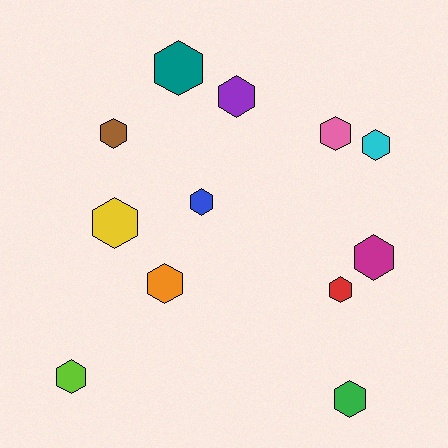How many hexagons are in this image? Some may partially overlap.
There are 12 hexagons.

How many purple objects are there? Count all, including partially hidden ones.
There is 1 purple object.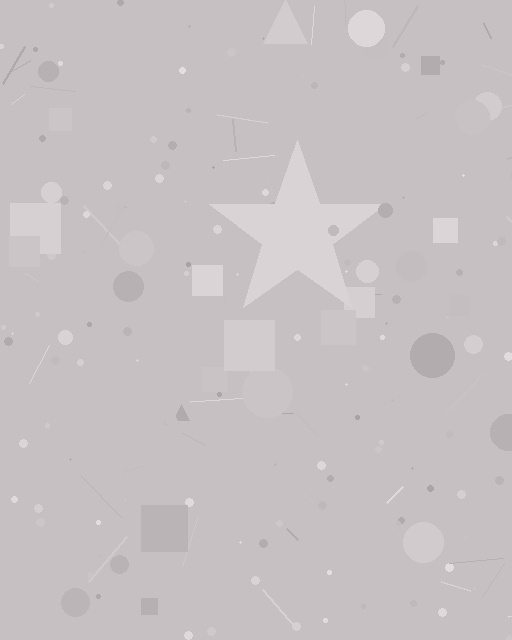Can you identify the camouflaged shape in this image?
The camouflaged shape is a star.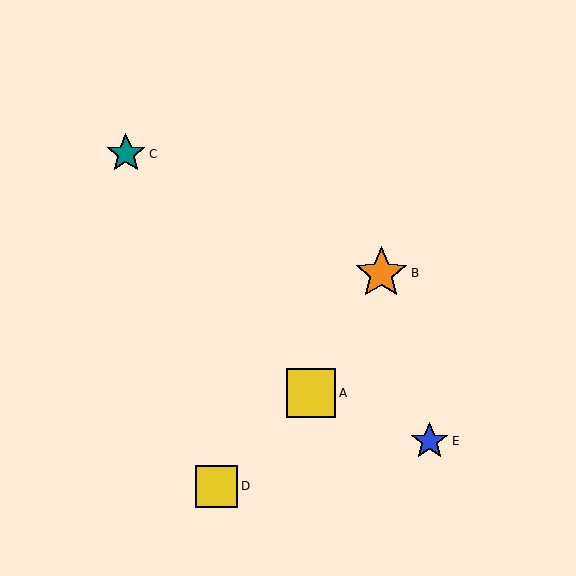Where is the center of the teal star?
The center of the teal star is at (126, 154).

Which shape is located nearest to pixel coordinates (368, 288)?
The orange star (labeled B) at (381, 273) is nearest to that location.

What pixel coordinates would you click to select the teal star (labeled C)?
Click at (126, 154) to select the teal star C.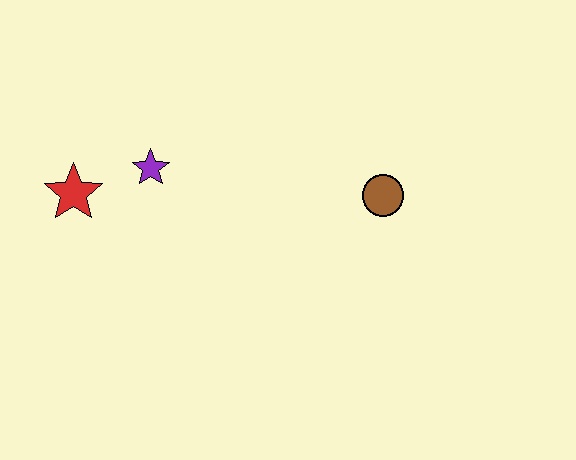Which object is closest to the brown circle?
The purple star is closest to the brown circle.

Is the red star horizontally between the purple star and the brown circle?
No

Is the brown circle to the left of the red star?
No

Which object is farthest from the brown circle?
The red star is farthest from the brown circle.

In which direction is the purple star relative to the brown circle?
The purple star is to the left of the brown circle.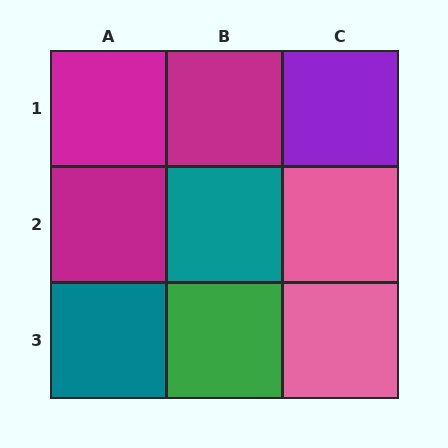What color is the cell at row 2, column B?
Teal.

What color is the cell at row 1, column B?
Magenta.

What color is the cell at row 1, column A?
Magenta.